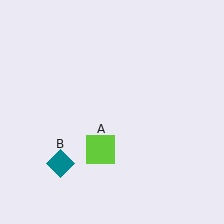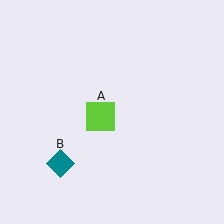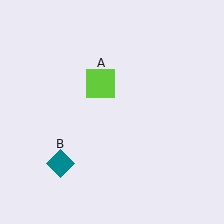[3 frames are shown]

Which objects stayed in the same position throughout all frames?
Teal diamond (object B) remained stationary.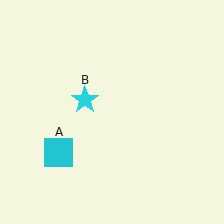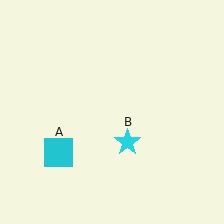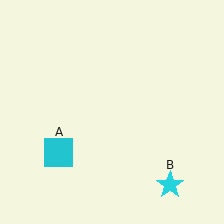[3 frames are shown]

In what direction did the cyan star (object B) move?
The cyan star (object B) moved down and to the right.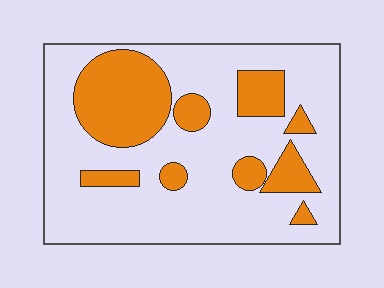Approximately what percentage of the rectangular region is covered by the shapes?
Approximately 25%.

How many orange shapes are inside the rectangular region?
9.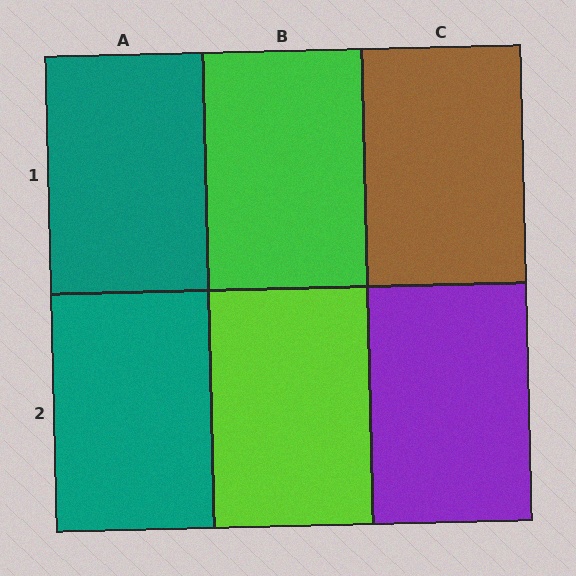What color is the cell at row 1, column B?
Green.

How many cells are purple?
1 cell is purple.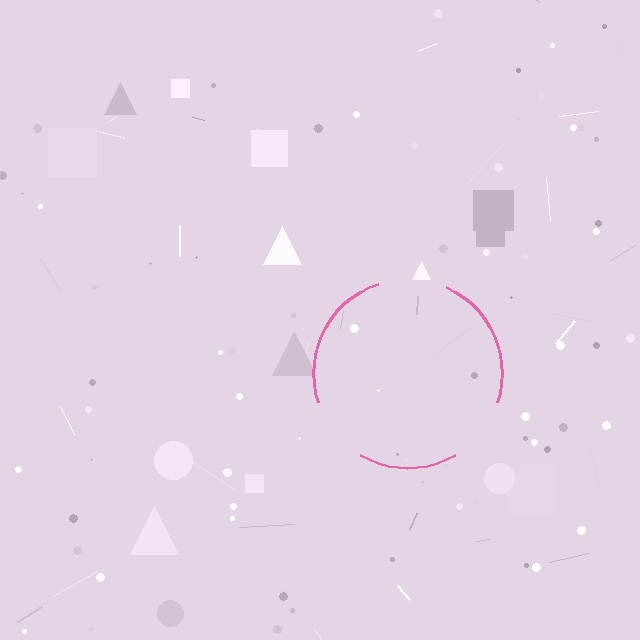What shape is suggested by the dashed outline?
The dashed outline suggests a circle.